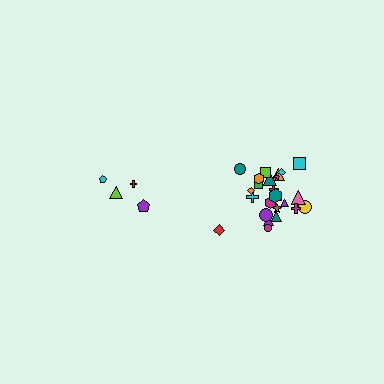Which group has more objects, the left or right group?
The right group.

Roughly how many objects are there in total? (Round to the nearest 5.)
Roughly 30 objects in total.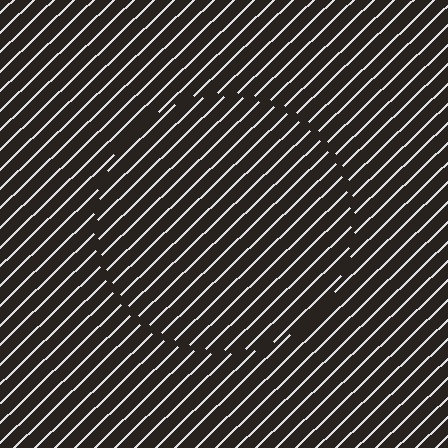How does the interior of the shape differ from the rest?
The interior of the shape contains the same grating, shifted by half a period — the contour is defined by the phase discontinuity where line-ends from the inner and outer gratings abut.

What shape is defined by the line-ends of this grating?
An illusory circle. The interior of the shape contains the same grating, shifted by half a period — the contour is defined by the phase discontinuity where line-ends from the inner and outer gratings abut.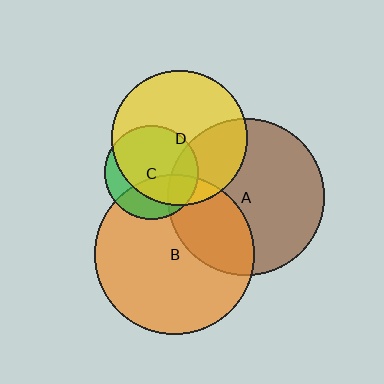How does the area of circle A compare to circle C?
Approximately 2.8 times.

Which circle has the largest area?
Circle B (orange).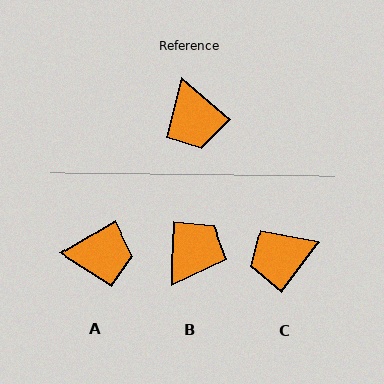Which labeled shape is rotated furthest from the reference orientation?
B, about 129 degrees away.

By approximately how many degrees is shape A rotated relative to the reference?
Approximately 72 degrees counter-clockwise.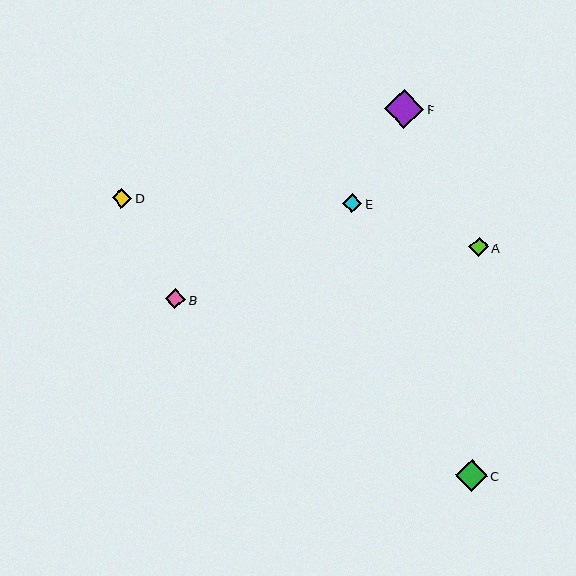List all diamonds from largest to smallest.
From largest to smallest: F, C, B, A, D, E.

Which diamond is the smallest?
Diamond E is the smallest with a size of approximately 19 pixels.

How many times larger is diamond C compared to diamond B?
Diamond C is approximately 1.6 times the size of diamond B.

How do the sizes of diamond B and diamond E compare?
Diamond B and diamond E are approximately the same size.